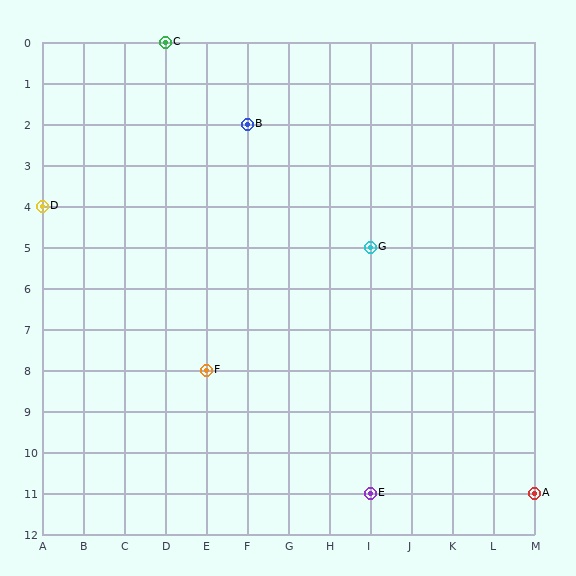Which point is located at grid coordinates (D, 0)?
Point C is at (D, 0).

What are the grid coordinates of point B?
Point B is at grid coordinates (F, 2).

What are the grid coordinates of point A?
Point A is at grid coordinates (M, 11).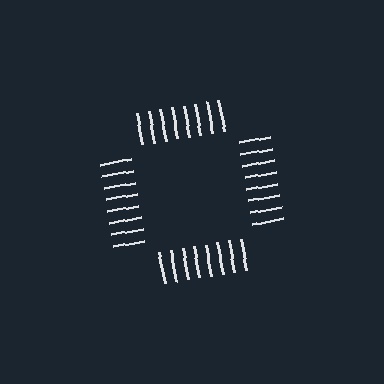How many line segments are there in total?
32 — 8 along each of the 4 edges.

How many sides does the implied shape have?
4 sides — the line-ends trace a square.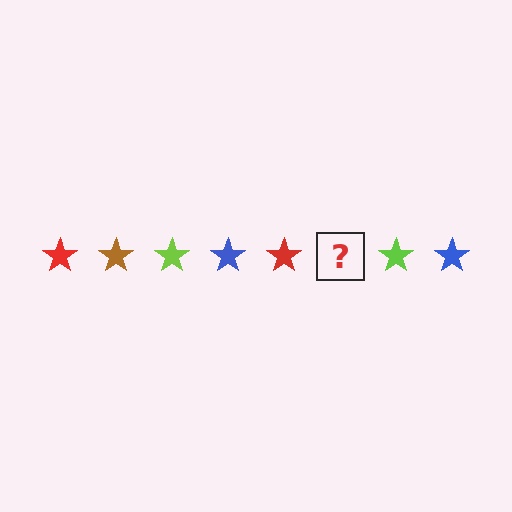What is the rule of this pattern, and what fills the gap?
The rule is that the pattern cycles through red, brown, lime, blue stars. The gap should be filled with a brown star.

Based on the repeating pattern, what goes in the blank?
The blank should be a brown star.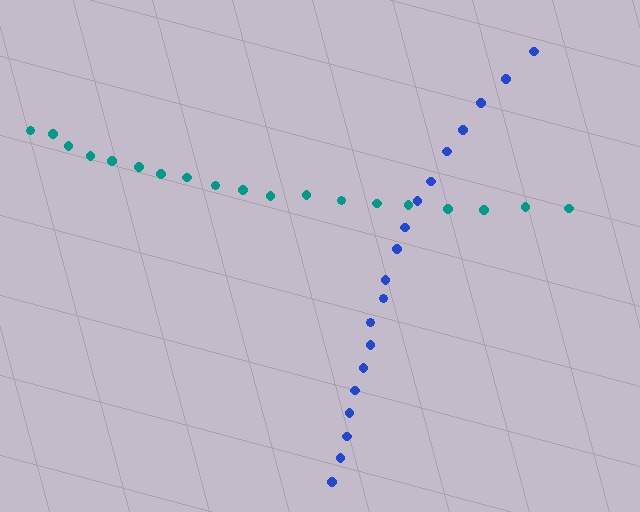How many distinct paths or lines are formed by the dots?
There are 2 distinct paths.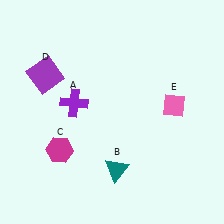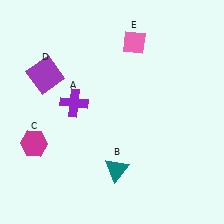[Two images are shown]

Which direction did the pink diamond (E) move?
The pink diamond (E) moved up.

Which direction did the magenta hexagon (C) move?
The magenta hexagon (C) moved left.